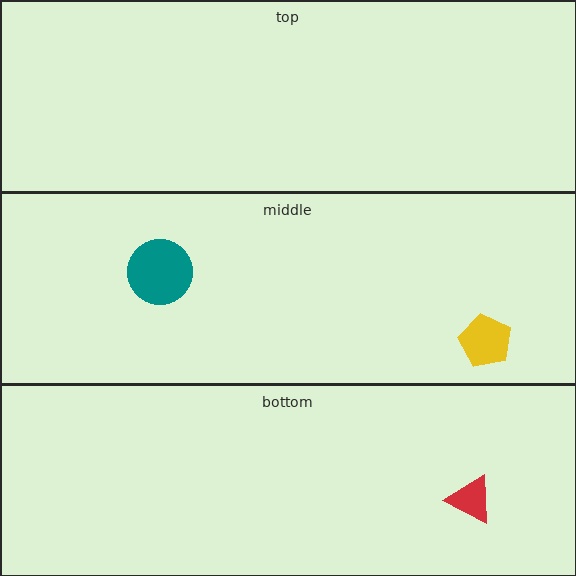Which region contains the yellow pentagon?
The middle region.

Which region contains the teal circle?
The middle region.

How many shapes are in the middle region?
2.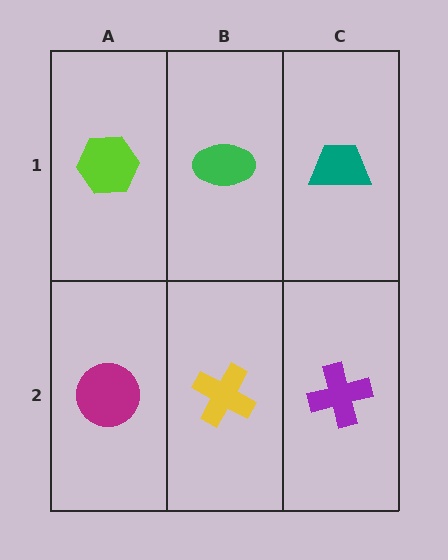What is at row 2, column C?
A purple cross.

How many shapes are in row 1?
3 shapes.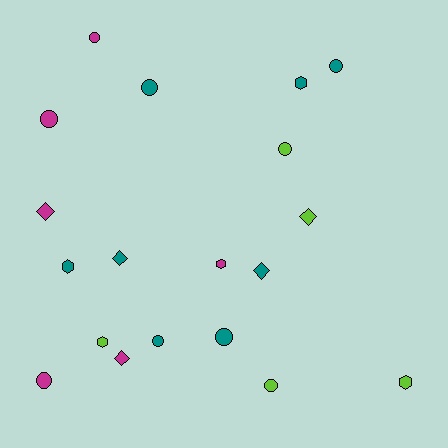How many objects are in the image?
There are 19 objects.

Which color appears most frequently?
Teal, with 8 objects.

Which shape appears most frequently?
Circle, with 9 objects.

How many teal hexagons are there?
There are 2 teal hexagons.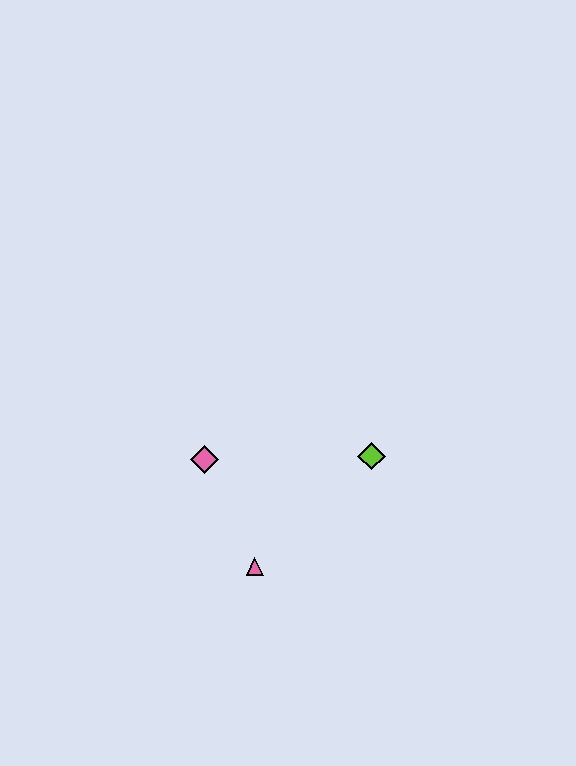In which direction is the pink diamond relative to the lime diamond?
The pink diamond is to the left of the lime diamond.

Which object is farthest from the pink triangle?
The lime diamond is farthest from the pink triangle.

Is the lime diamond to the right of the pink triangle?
Yes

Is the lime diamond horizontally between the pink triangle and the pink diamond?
No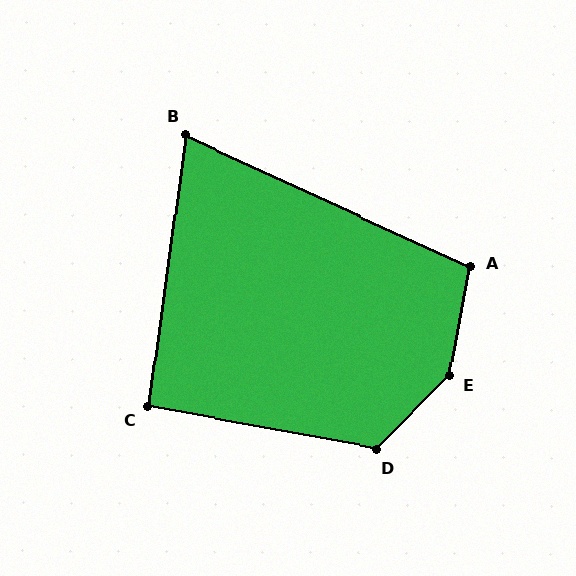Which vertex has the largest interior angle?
E, at approximately 146 degrees.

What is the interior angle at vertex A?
Approximately 104 degrees (obtuse).